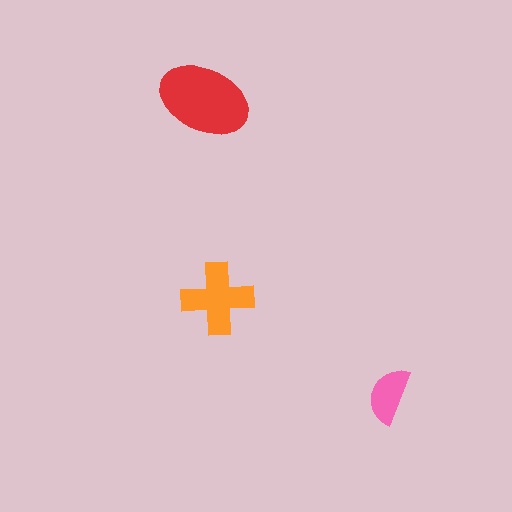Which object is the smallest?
The pink semicircle.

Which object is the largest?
The red ellipse.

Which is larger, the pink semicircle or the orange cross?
The orange cross.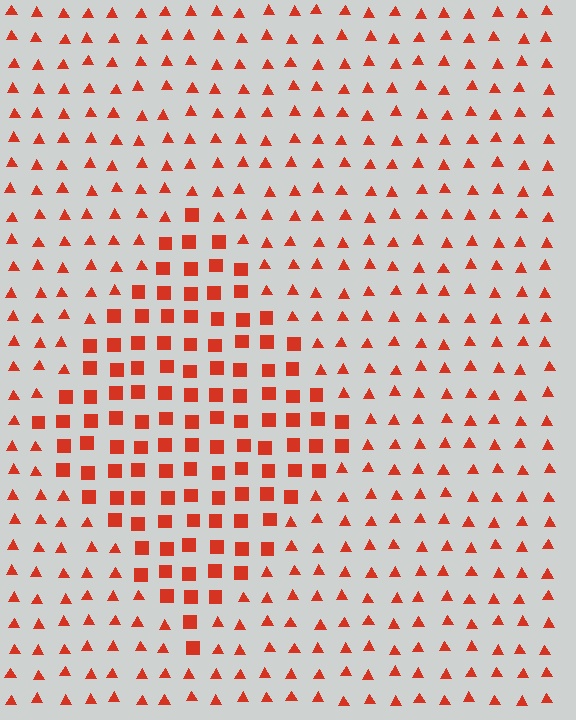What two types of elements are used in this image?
The image uses squares inside the diamond region and triangles outside it.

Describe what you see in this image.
The image is filled with small red elements arranged in a uniform grid. A diamond-shaped region contains squares, while the surrounding area contains triangles. The boundary is defined purely by the change in element shape.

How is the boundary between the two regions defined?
The boundary is defined by a change in element shape: squares inside vs. triangles outside. All elements share the same color and spacing.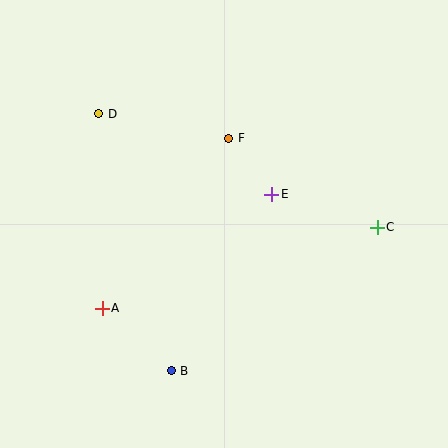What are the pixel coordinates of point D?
Point D is at (99, 114).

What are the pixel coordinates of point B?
Point B is at (171, 371).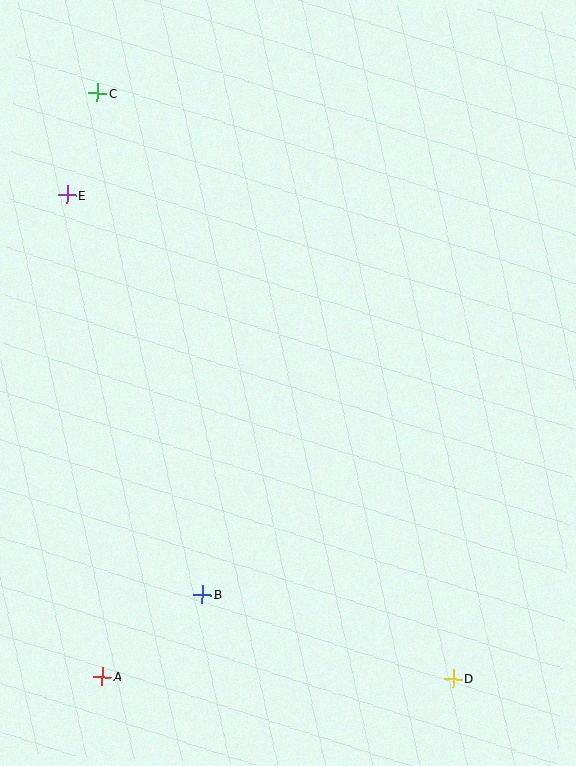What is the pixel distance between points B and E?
The distance between B and E is 422 pixels.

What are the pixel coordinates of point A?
Point A is at (102, 676).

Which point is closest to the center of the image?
Point B at (203, 594) is closest to the center.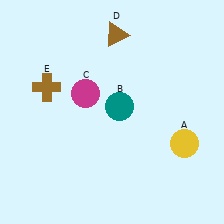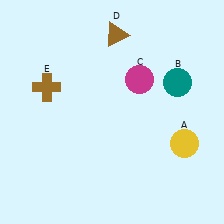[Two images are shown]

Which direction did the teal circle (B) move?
The teal circle (B) moved right.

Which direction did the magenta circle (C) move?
The magenta circle (C) moved right.